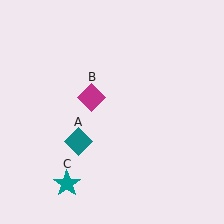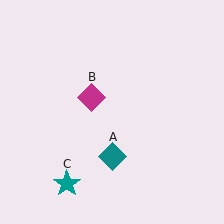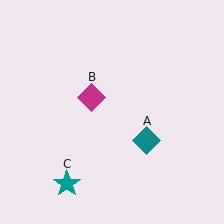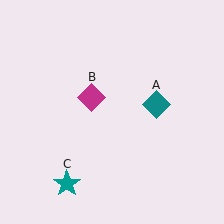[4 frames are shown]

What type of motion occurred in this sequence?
The teal diamond (object A) rotated counterclockwise around the center of the scene.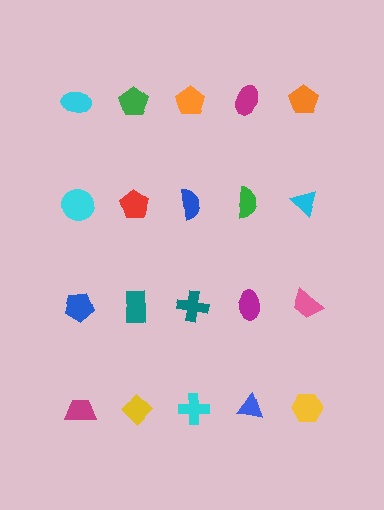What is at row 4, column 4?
A blue triangle.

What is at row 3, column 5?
A pink trapezoid.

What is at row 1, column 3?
An orange pentagon.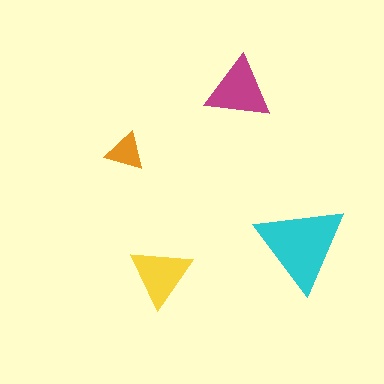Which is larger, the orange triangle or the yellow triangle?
The yellow one.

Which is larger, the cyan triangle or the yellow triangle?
The cyan one.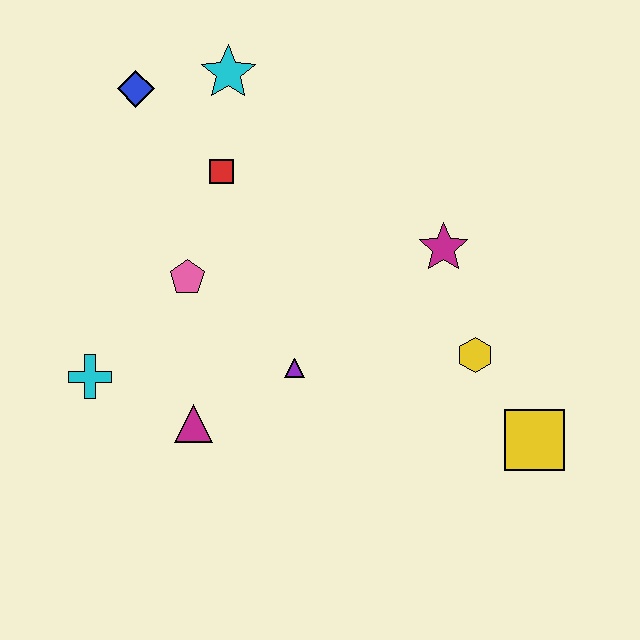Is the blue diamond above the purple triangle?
Yes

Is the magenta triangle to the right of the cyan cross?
Yes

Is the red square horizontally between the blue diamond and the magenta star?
Yes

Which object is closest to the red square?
The cyan star is closest to the red square.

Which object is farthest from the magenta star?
The cyan cross is farthest from the magenta star.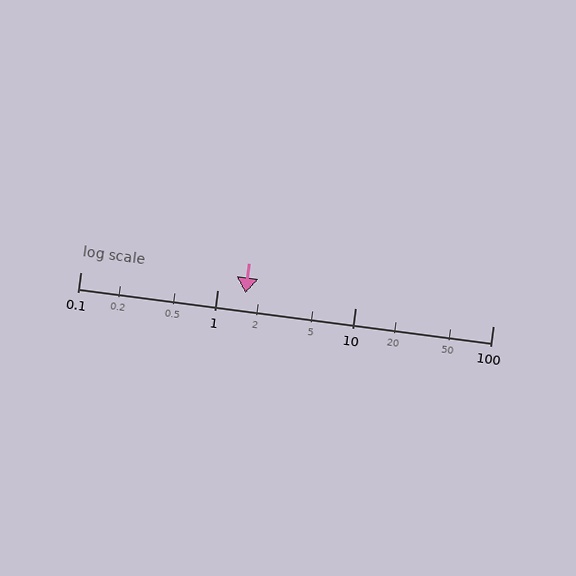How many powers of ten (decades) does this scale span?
The scale spans 3 decades, from 0.1 to 100.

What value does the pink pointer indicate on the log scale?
The pointer indicates approximately 1.6.